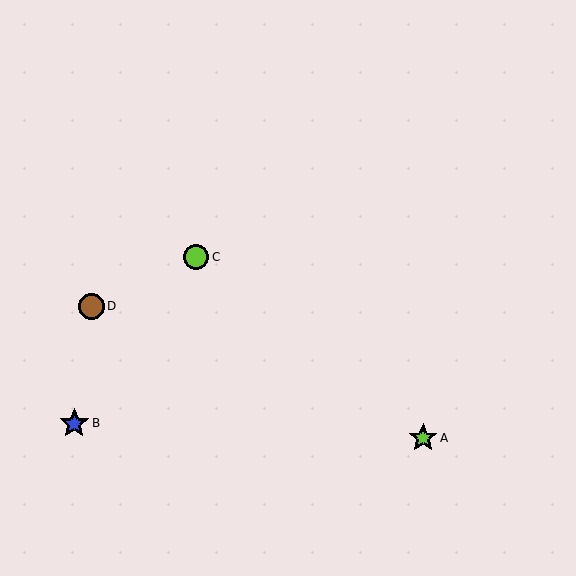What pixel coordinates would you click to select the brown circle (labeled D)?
Click at (91, 306) to select the brown circle D.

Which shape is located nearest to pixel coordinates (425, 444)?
The lime star (labeled A) at (423, 438) is nearest to that location.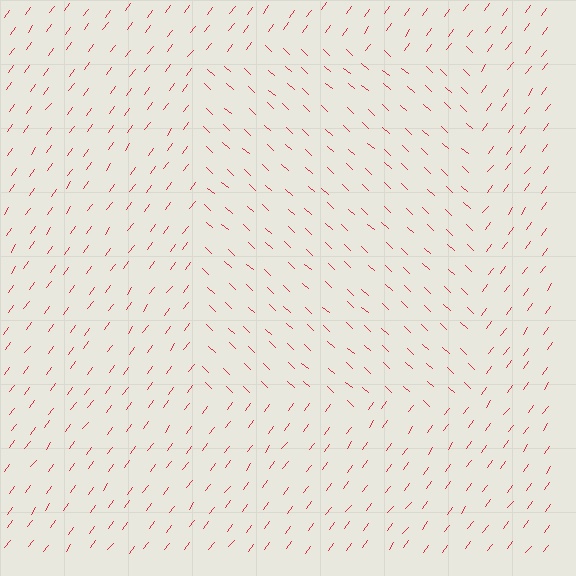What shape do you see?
I see a rectangle.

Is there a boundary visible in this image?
Yes, there is a texture boundary formed by a change in line orientation.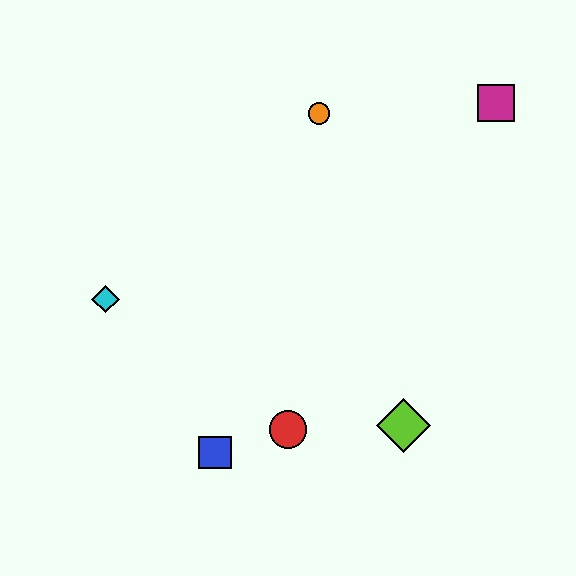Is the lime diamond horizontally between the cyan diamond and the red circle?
No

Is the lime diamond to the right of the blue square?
Yes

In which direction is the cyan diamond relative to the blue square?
The cyan diamond is above the blue square.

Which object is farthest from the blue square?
The magenta square is farthest from the blue square.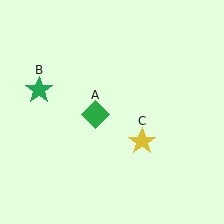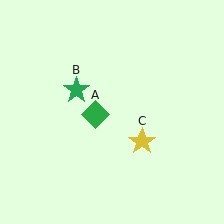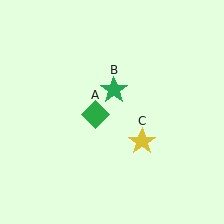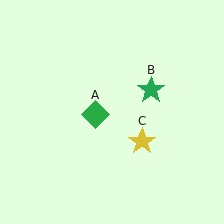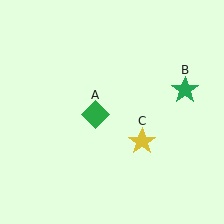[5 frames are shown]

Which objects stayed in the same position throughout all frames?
Green diamond (object A) and yellow star (object C) remained stationary.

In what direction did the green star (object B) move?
The green star (object B) moved right.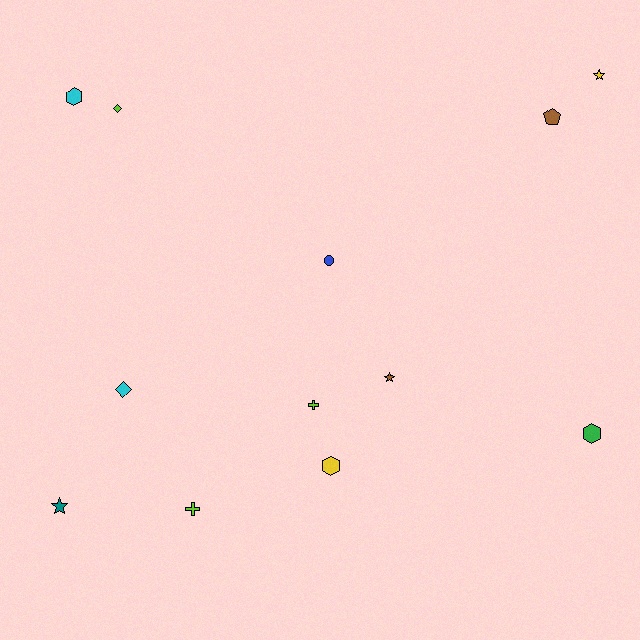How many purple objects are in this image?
There are no purple objects.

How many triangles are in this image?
There are no triangles.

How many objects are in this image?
There are 12 objects.